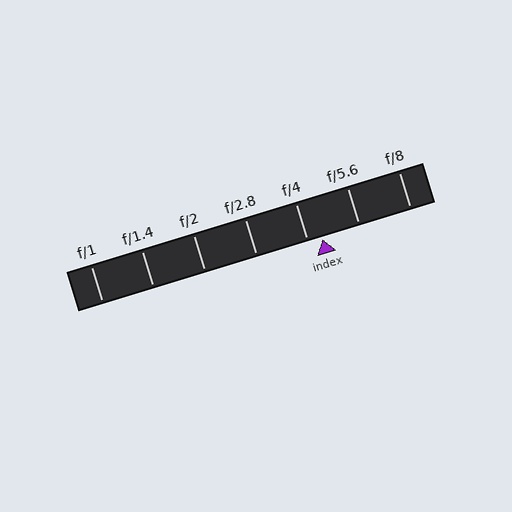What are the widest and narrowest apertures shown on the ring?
The widest aperture shown is f/1 and the narrowest is f/8.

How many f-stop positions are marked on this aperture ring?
There are 7 f-stop positions marked.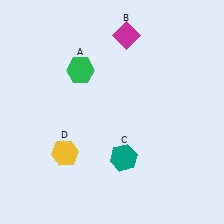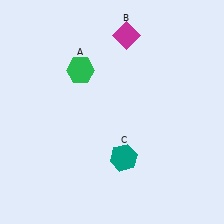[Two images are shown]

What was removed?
The yellow hexagon (D) was removed in Image 2.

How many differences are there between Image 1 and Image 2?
There is 1 difference between the two images.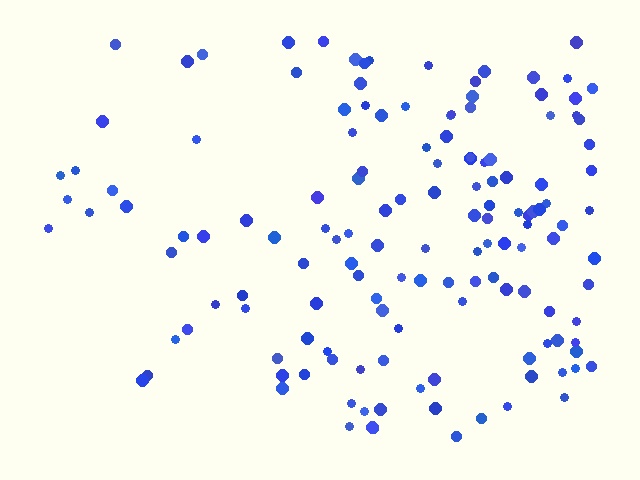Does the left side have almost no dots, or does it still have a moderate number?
Still a moderate number, just noticeably fewer than the right.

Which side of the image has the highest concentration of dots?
The right.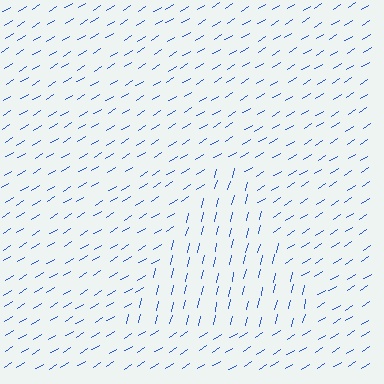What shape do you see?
I see a triangle.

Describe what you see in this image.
The image is filled with small blue line segments. A triangle region in the image has lines oriented differently from the surrounding lines, creating a visible texture boundary.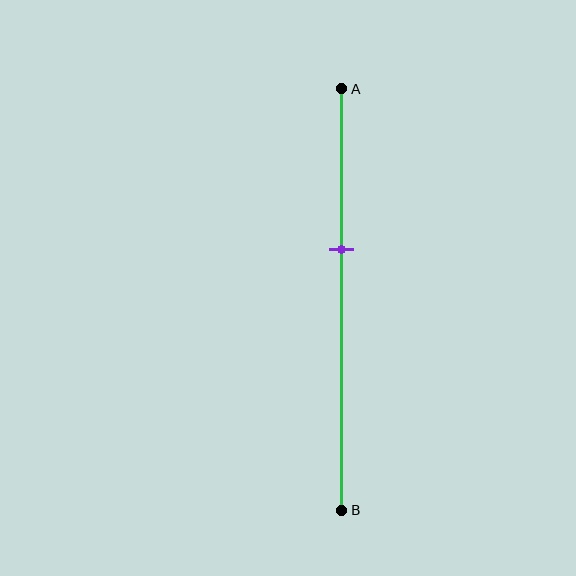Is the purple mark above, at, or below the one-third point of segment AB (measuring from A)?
The purple mark is below the one-third point of segment AB.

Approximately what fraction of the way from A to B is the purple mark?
The purple mark is approximately 40% of the way from A to B.